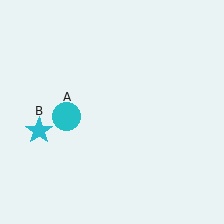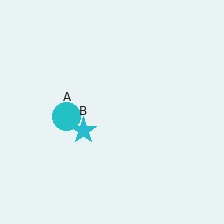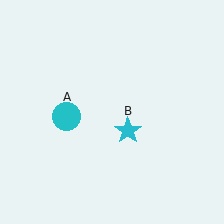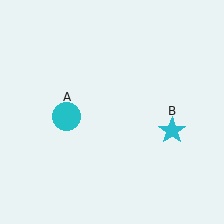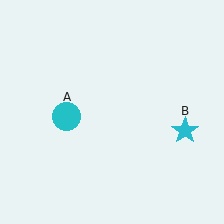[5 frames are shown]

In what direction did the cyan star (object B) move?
The cyan star (object B) moved right.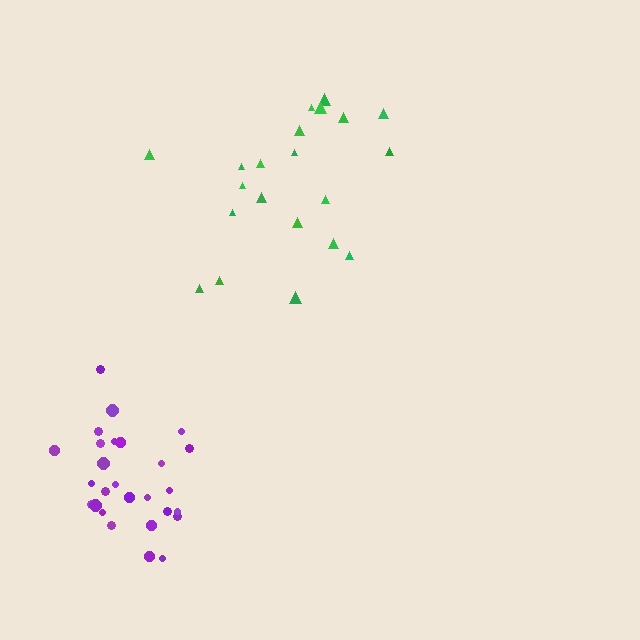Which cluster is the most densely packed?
Purple.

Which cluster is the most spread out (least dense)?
Green.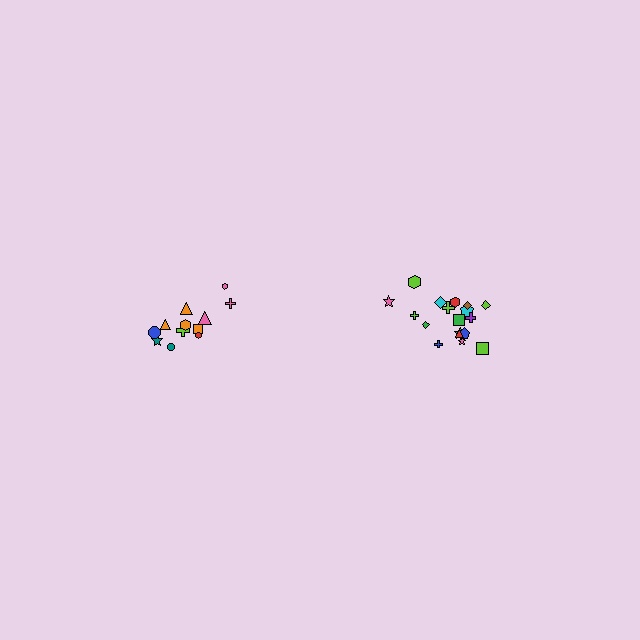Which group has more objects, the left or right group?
The right group.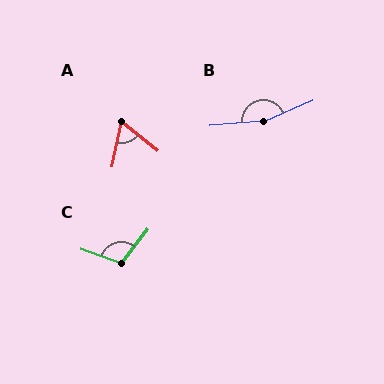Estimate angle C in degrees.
Approximately 107 degrees.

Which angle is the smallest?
A, at approximately 63 degrees.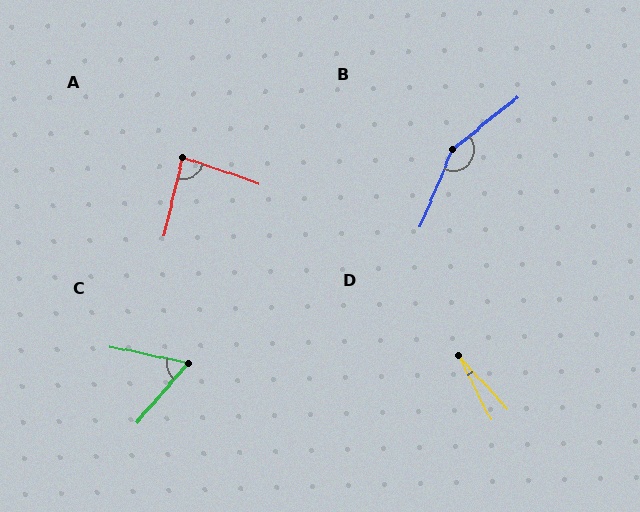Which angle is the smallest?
D, at approximately 16 degrees.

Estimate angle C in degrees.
Approximately 61 degrees.